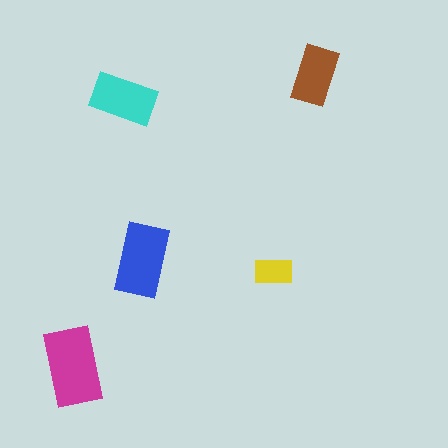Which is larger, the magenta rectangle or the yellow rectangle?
The magenta one.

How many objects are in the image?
There are 5 objects in the image.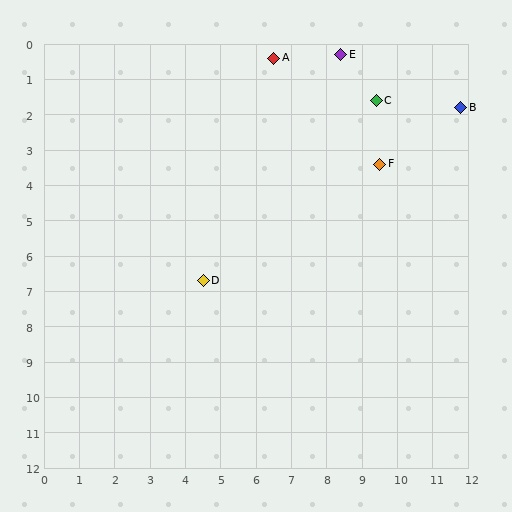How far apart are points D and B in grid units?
Points D and B are about 8.8 grid units apart.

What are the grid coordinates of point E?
Point E is at approximately (8.4, 0.3).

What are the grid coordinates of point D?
Point D is at approximately (4.5, 6.7).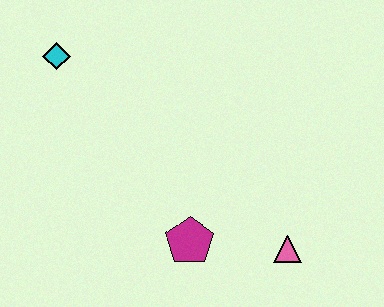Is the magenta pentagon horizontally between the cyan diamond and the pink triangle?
Yes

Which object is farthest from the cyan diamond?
The pink triangle is farthest from the cyan diamond.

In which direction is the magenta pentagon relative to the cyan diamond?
The magenta pentagon is below the cyan diamond.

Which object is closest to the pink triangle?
The magenta pentagon is closest to the pink triangle.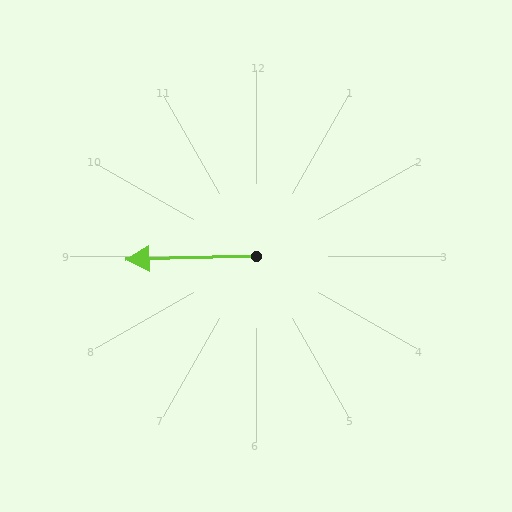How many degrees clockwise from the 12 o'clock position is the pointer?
Approximately 269 degrees.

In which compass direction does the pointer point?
West.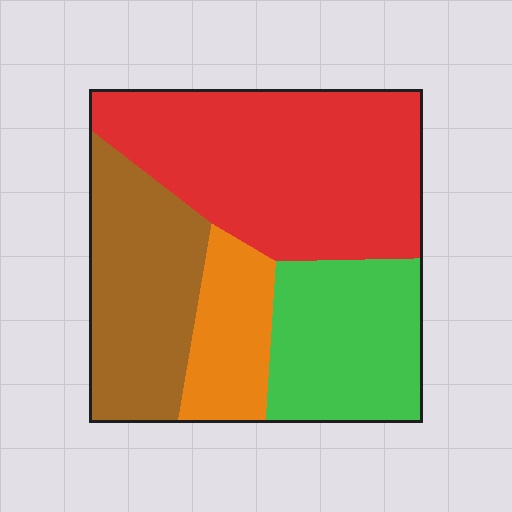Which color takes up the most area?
Red, at roughly 40%.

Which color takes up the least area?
Orange, at roughly 15%.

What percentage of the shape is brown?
Brown takes up less than a quarter of the shape.